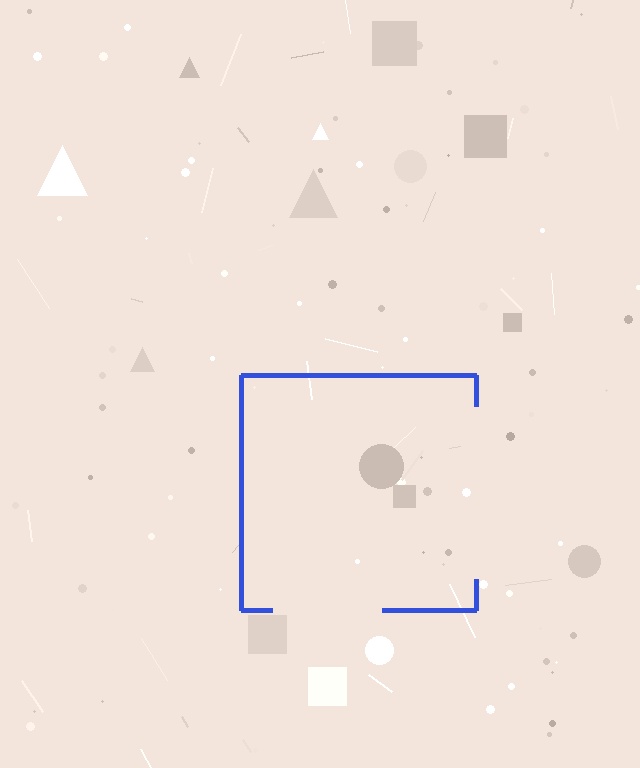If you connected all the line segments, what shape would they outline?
They would outline a square.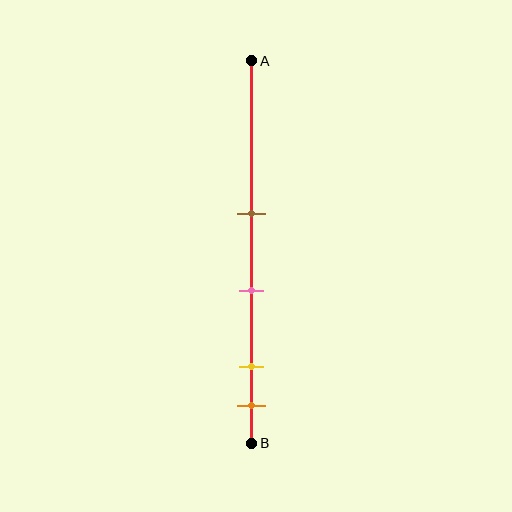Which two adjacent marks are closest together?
The yellow and orange marks are the closest adjacent pair.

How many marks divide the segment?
There are 4 marks dividing the segment.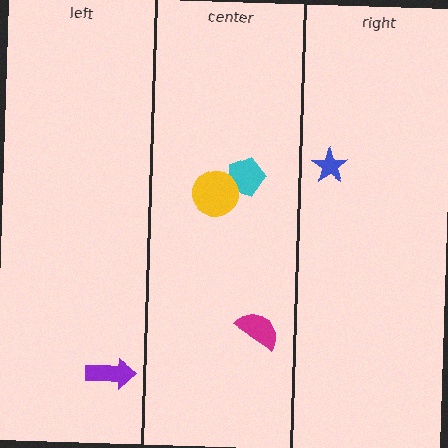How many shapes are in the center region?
3.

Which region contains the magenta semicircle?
The center region.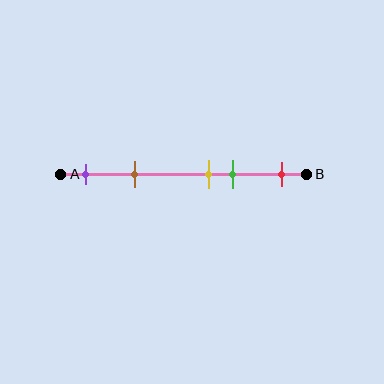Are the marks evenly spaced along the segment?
No, the marks are not evenly spaced.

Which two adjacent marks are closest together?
The yellow and green marks are the closest adjacent pair.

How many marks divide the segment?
There are 5 marks dividing the segment.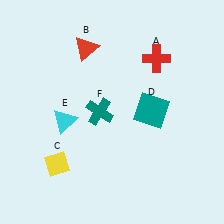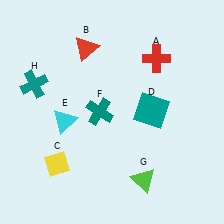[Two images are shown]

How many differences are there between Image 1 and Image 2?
There are 2 differences between the two images.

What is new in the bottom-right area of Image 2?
A lime triangle (G) was added in the bottom-right area of Image 2.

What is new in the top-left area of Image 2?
A teal cross (H) was added in the top-left area of Image 2.